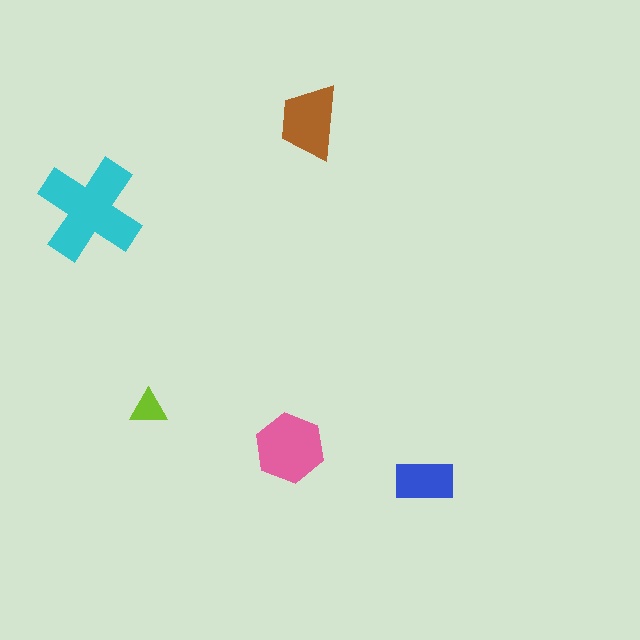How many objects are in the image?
There are 5 objects in the image.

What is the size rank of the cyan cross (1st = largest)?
1st.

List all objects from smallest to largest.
The lime triangle, the blue rectangle, the brown trapezoid, the pink hexagon, the cyan cross.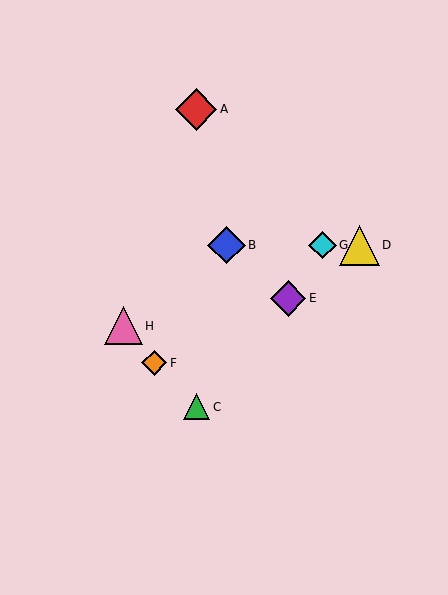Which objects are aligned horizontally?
Objects B, D, G are aligned horizontally.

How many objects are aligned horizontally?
3 objects (B, D, G) are aligned horizontally.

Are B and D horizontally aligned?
Yes, both are at y≈245.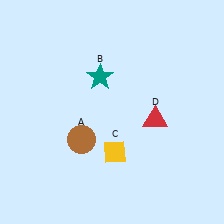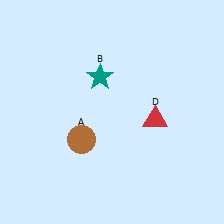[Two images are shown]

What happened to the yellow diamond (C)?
The yellow diamond (C) was removed in Image 2. It was in the bottom-right area of Image 1.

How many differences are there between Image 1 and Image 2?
There is 1 difference between the two images.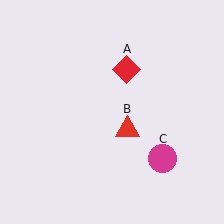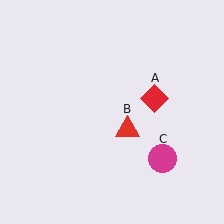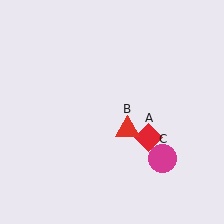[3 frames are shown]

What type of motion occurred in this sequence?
The red diamond (object A) rotated clockwise around the center of the scene.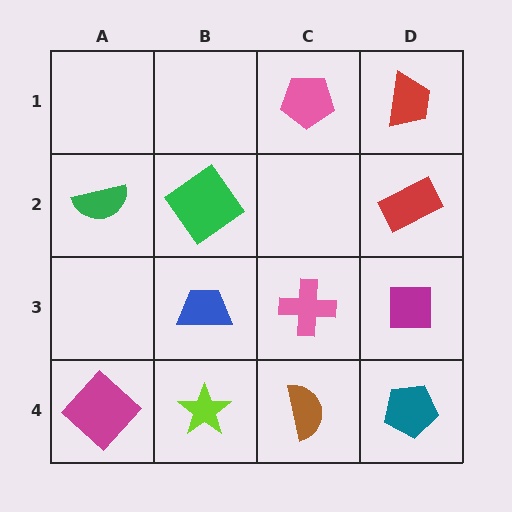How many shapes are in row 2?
3 shapes.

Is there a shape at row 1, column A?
No, that cell is empty.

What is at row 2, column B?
A green diamond.